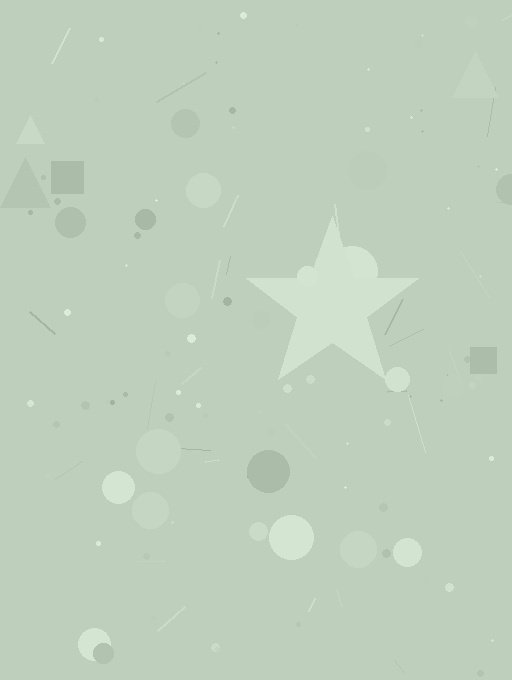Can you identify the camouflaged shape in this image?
The camouflaged shape is a star.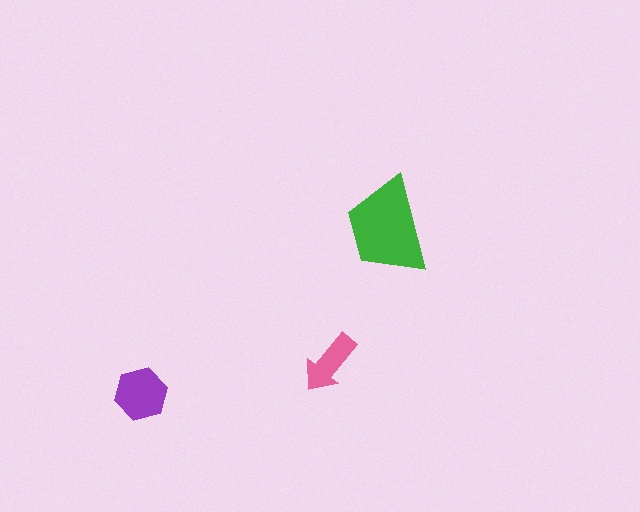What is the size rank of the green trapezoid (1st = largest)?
1st.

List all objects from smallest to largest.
The pink arrow, the purple hexagon, the green trapezoid.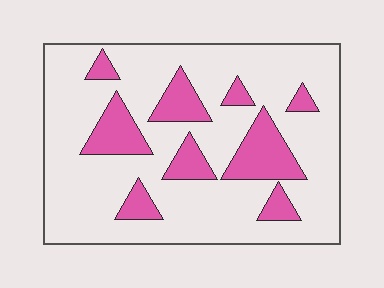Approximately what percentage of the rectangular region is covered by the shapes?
Approximately 20%.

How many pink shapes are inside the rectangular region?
9.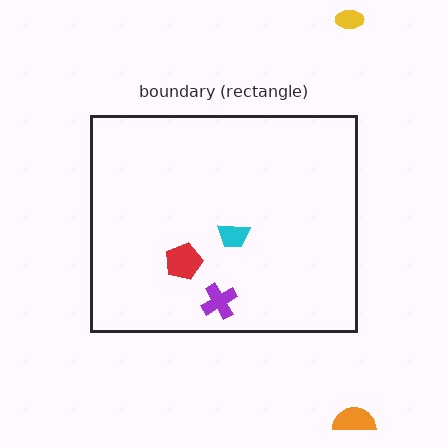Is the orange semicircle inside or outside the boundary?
Outside.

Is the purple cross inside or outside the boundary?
Inside.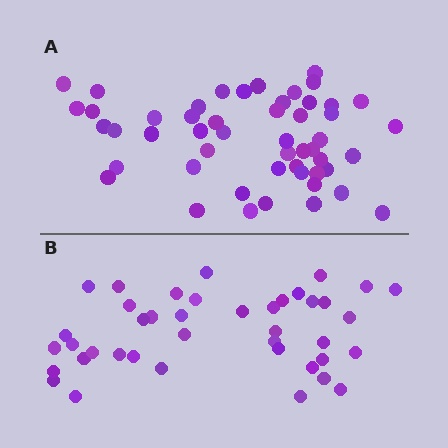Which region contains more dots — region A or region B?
Region A (the top region) has more dots.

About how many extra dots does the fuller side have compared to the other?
Region A has roughly 10 or so more dots than region B.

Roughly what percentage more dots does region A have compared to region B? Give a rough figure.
About 25% more.